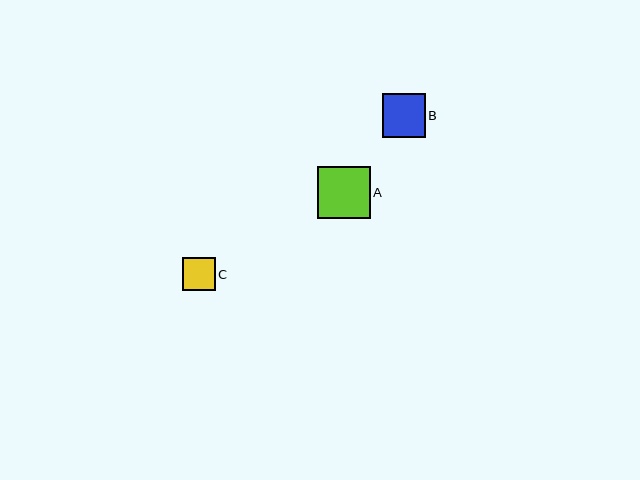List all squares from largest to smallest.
From largest to smallest: A, B, C.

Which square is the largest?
Square A is the largest with a size of approximately 53 pixels.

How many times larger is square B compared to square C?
Square B is approximately 1.3 times the size of square C.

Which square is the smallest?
Square C is the smallest with a size of approximately 33 pixels.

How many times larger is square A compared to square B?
Square A is approximately 1.2 times the size of square B.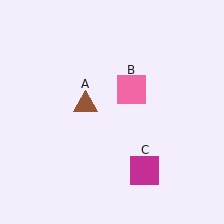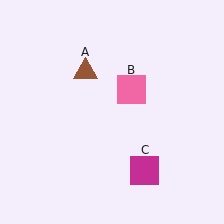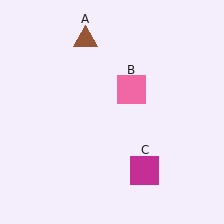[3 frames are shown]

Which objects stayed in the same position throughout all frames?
Pink square (object B) and magenta square (object C) remained stationary.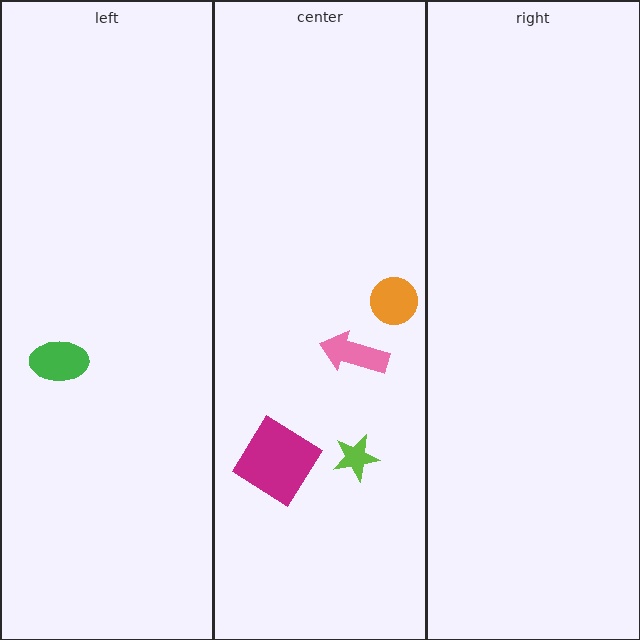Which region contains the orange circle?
The center region.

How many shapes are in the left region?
1.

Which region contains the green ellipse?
The left region.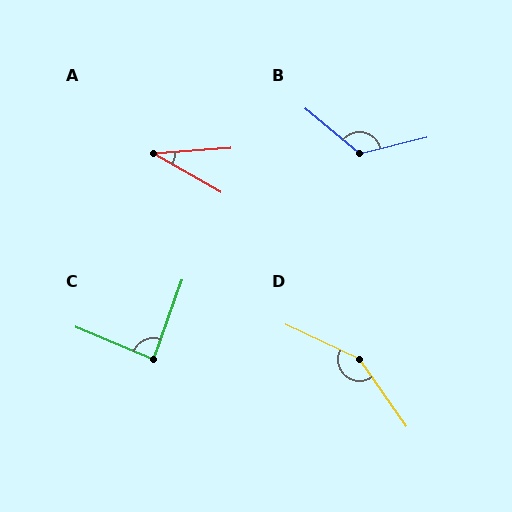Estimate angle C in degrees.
Approximately 88 degrees.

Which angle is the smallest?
A, at approximately 34 degrees.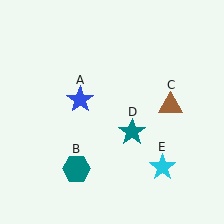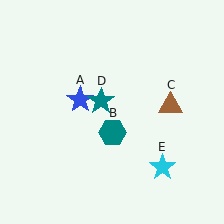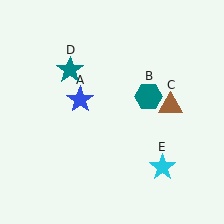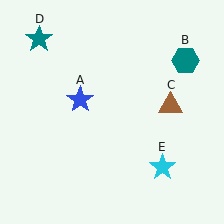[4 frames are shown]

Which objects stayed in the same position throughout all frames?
Blue star (object A) and brown triangle (object C) and cyan star (object E) remained stationary.